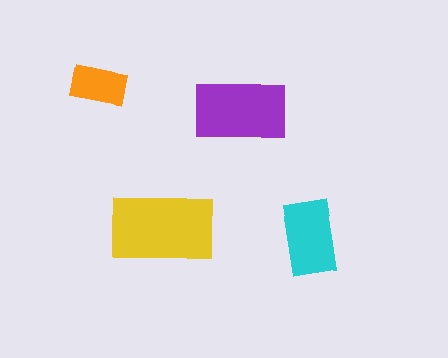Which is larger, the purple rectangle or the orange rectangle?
The purple one.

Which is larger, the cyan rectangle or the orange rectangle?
The cyan one.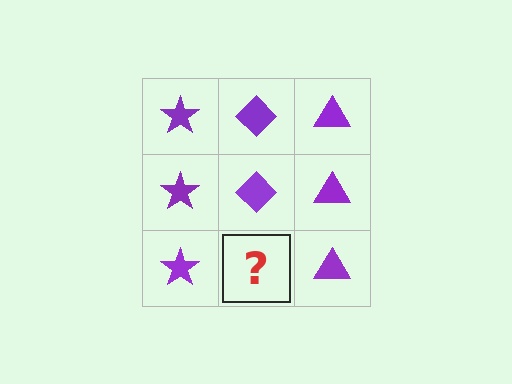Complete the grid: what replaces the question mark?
The question mark should be replaced with a purple diamond.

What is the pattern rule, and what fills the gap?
The rule is that each column has a consistent shape. The gap should be filled with a purple diamond.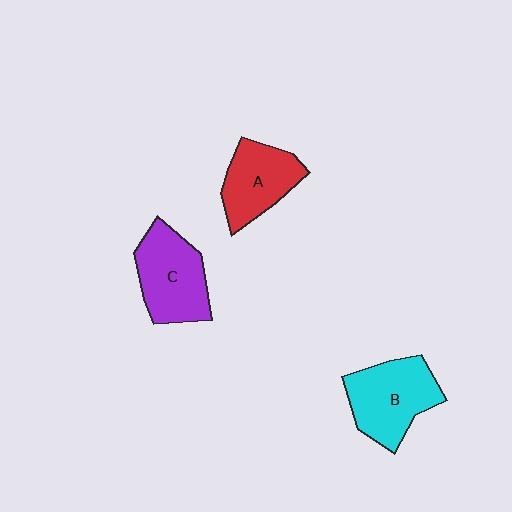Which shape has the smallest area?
Shape A (red).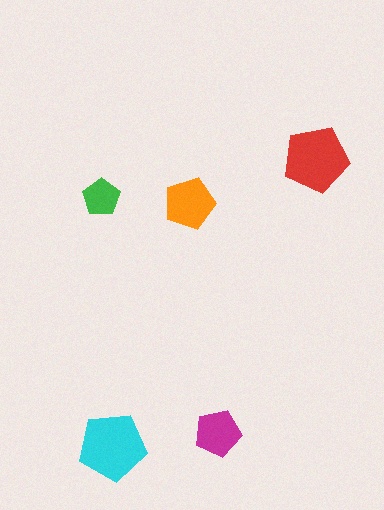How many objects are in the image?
There are 5 objects in the image.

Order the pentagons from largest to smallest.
the cyan one, the red one, the orange one, the magenta one, the green one.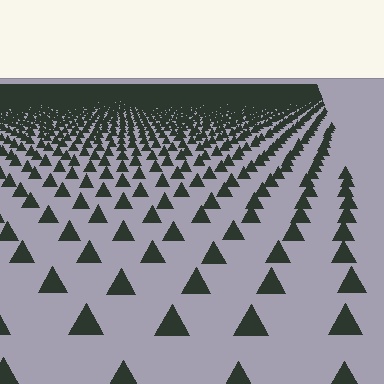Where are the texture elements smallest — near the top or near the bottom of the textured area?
Near the top.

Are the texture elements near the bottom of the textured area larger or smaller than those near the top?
Larger. Near the bottom, elements are closer to the viewer and appear at a bigger on-screen size.